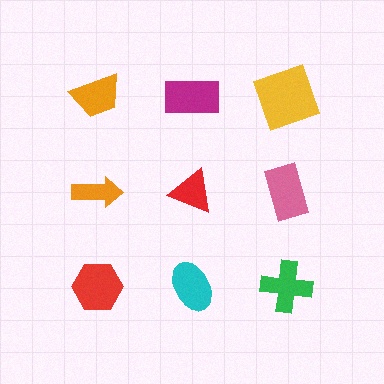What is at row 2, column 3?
A pink rectangle.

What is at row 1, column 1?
An orange trapezoid.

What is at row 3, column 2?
A cyan ellipse.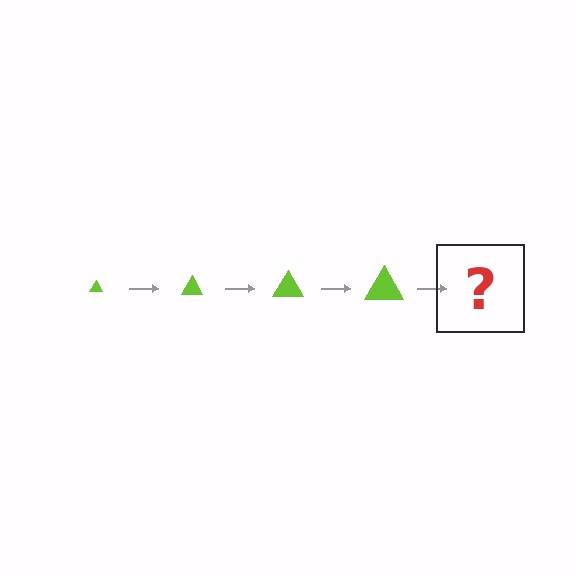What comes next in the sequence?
The next element should be a lime triangle, larger than the previous one.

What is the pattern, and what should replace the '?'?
The pattern is that the triangle gets progressively larger each step. The '?' should be a lime triangle, larger than the previous one.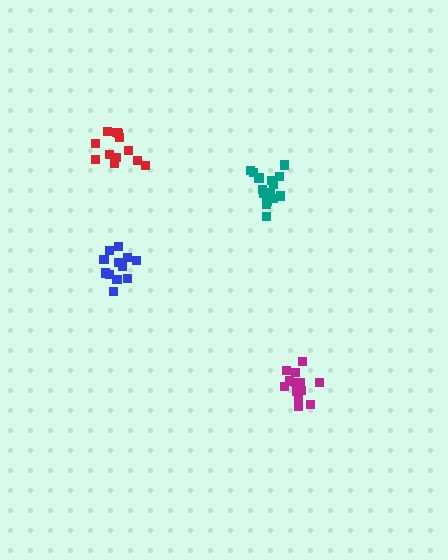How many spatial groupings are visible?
There are 4 spatial groupings.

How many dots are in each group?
Group 1: 16 dots, Group 2: 12 dots, Group 3: 16 dots, Group 4: 12 dots (56 total).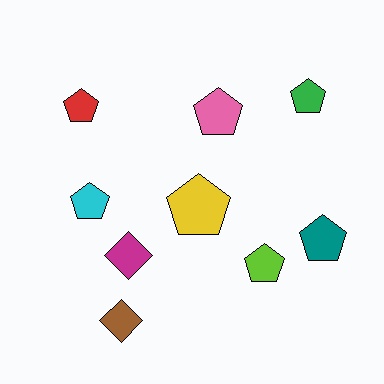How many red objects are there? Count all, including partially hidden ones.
There is 1 red object.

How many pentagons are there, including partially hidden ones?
There are 7 pentagons.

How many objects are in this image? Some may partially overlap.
There are 9 objects.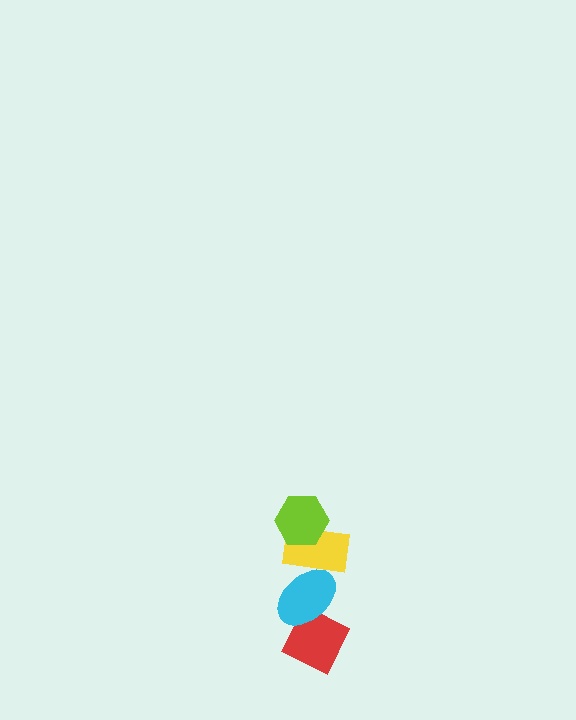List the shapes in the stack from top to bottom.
From top to bottom: the lime hexagon, the yellow rectangle, the cyan ellipse, the red diamond.